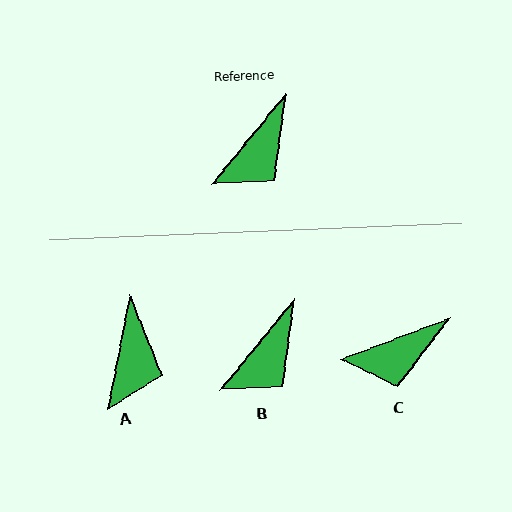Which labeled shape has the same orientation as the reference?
B.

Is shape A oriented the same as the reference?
No, it is off by about 28 degrees.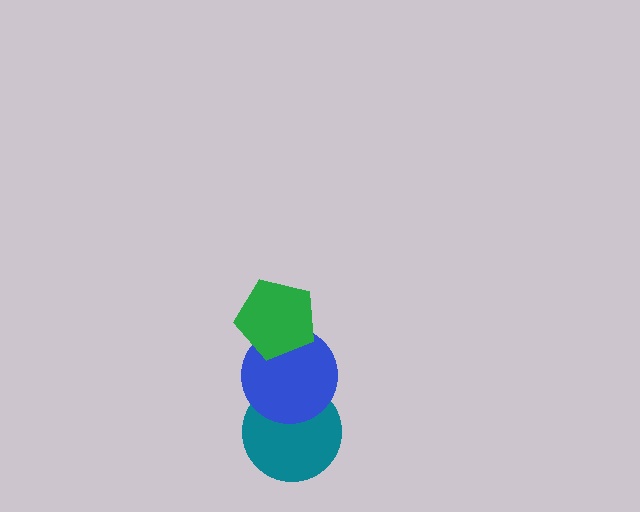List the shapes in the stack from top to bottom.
From top to bottom: the green pentagon, the blue circle, the teal circle.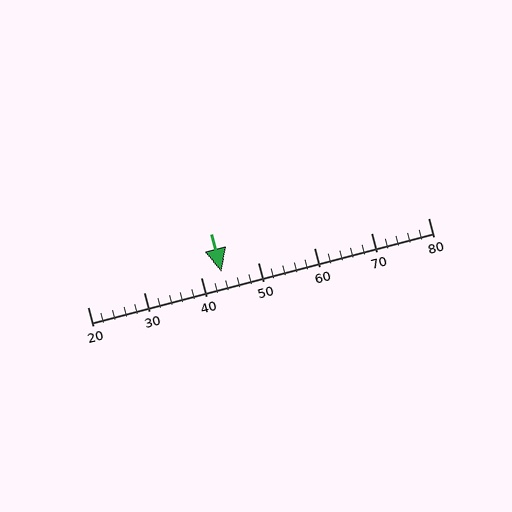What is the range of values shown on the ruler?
The ruler shows values from 20 to 80.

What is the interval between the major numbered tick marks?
The major tick marks are spaced 10 units apart.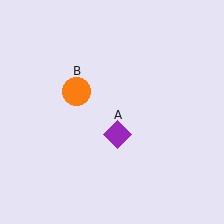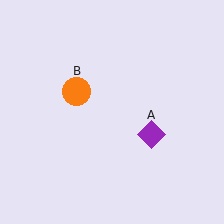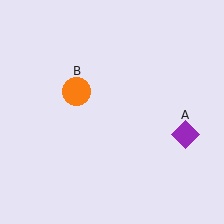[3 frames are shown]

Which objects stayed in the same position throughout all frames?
Orange circle (object B) remained stationary.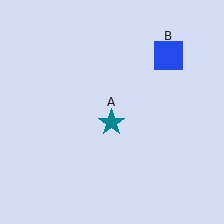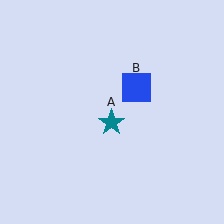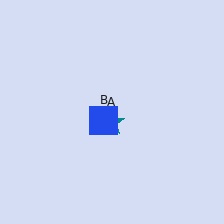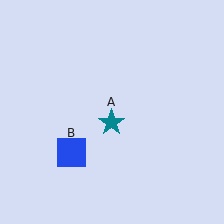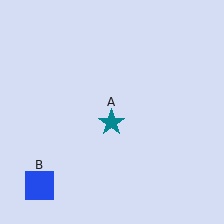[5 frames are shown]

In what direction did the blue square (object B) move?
The blue square (object B) moved down and to the left.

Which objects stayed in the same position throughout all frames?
Teal star (object A) remained stationary.